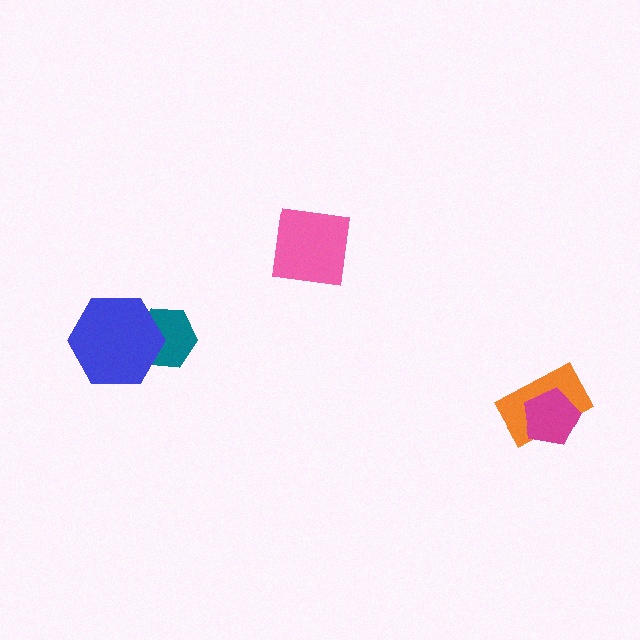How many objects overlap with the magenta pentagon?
1 object overlaps with the magenta pentagon.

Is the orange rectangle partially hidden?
Yes, it is partially covered by another shape.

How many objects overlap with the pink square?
0 objects overlap with the pink square.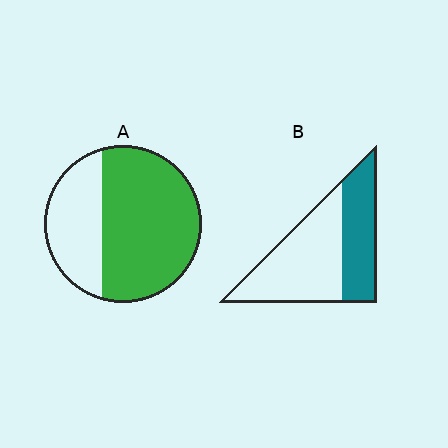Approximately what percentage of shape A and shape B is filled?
A is approximately 65% and B is approximately 40%.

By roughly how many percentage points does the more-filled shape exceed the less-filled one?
By roughly 25 percentage points (A over B).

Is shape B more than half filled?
No.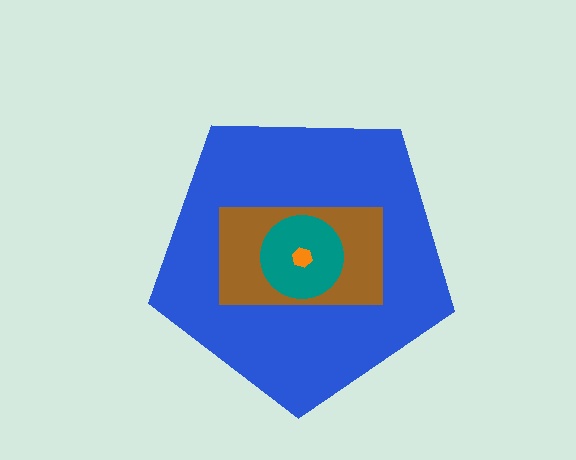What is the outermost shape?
The blue pentagon.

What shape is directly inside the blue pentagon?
The brown rectangle.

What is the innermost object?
The orange hexagon.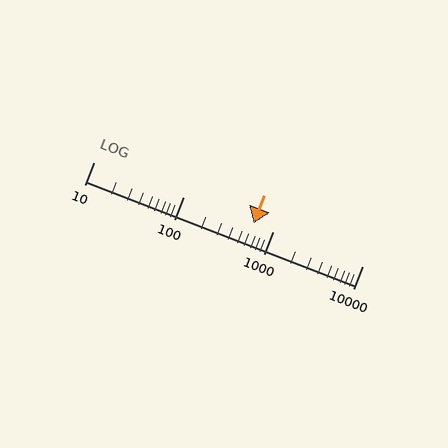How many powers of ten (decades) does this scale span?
The scale spans 3 decades, from 10 to 10000.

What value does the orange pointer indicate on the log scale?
The pointer indicates approximately 610.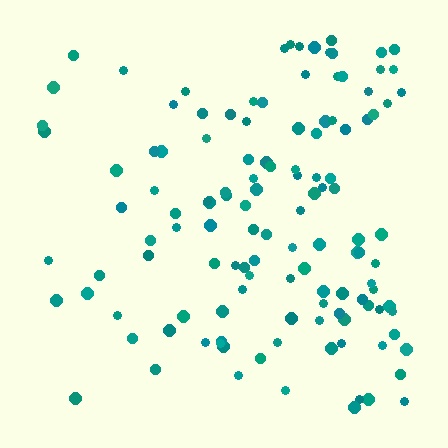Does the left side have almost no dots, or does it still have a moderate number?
Still a moderate number, just noticeably fewer than the right.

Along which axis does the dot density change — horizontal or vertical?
Horizontal.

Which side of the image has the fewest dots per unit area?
The left.